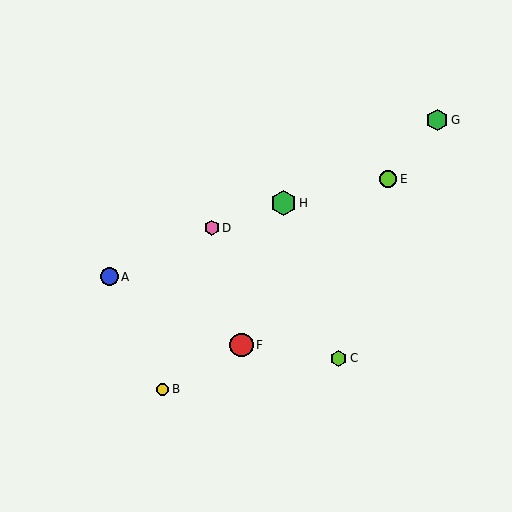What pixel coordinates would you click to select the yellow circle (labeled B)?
Click at (163, 389) to select the yellow circle B.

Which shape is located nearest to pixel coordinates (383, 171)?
The lime circle (labeled E) at (388, 179) is nearest to that location.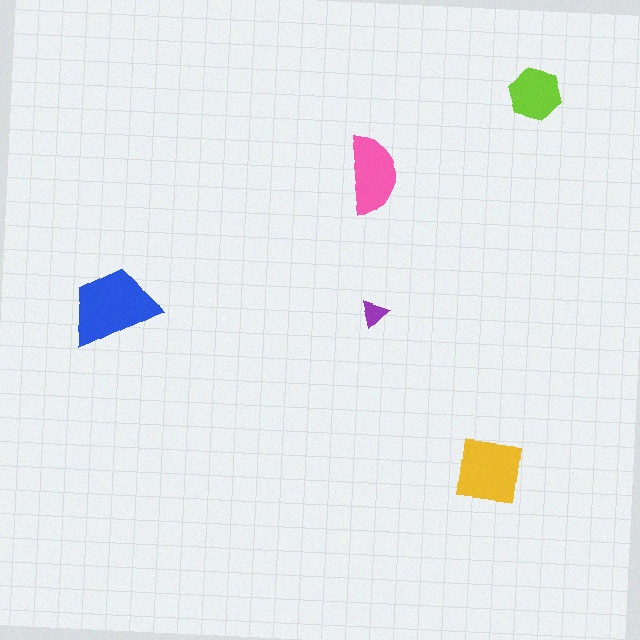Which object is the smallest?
The purple triangle.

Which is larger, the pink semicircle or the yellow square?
The yellow square.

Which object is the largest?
The blue trapezoid.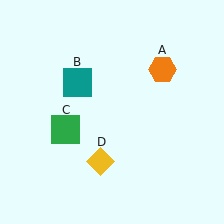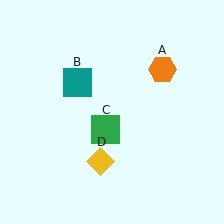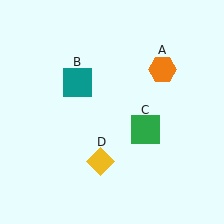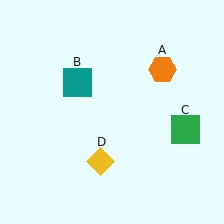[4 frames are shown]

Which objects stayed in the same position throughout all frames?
Orange hexagon (object A) and teal square (object B) and yellow diamond (object D) remained stationary.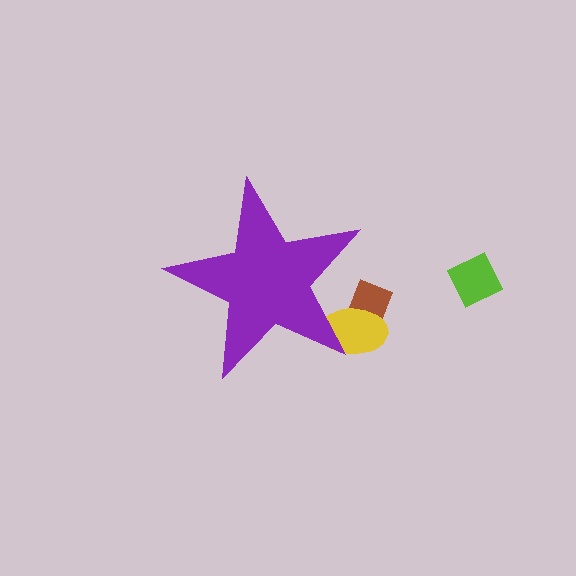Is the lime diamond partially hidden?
No, the lime diamond is fully visible.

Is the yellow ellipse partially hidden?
Yes, the yellow ellipse is partially hidden behind the purple star.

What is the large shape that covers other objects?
A purple star.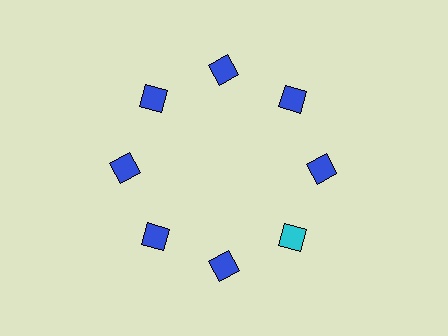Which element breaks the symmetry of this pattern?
The cyan diamond at roughly the 4 o'clock position breaks the symmetry. All other shapes are blue diamonds.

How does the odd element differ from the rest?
It has a different color: cyan instead of blue.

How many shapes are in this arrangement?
There are 8 shapes arranged in a ring pattern.